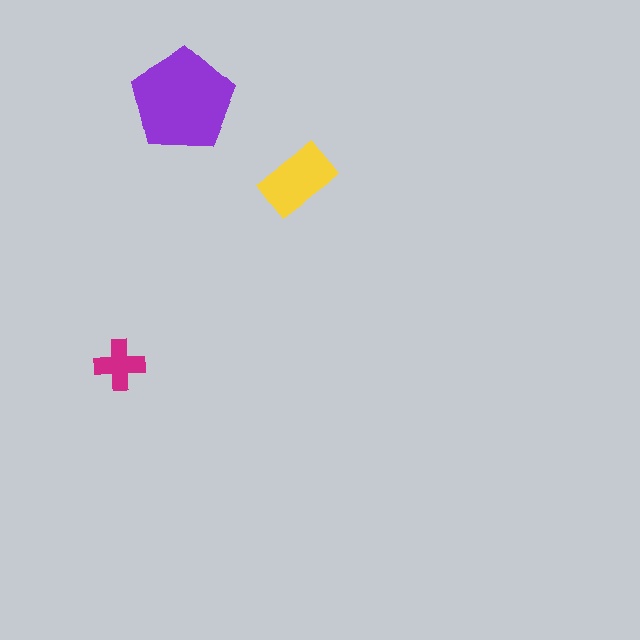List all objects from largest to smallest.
The purple pentagon, the yellow rectangle, the magenta cross.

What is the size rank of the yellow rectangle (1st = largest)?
2nd.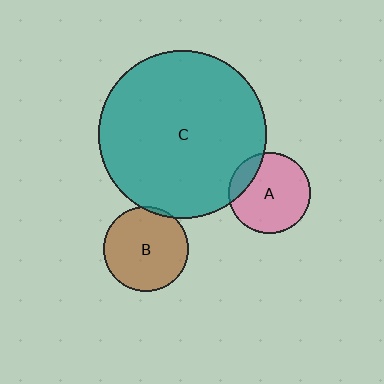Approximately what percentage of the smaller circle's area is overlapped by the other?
Approximately 15%.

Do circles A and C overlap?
Yes.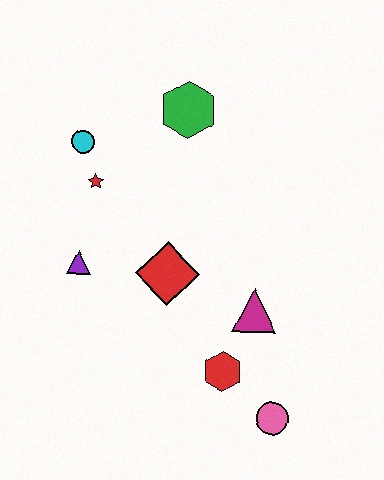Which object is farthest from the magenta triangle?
The cyan circle is farthest from the magenta triangle.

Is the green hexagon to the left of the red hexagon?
Yes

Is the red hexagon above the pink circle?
Yes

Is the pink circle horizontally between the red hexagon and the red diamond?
No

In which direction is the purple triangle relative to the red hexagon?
The purple triangle is to the left of the red hexagon.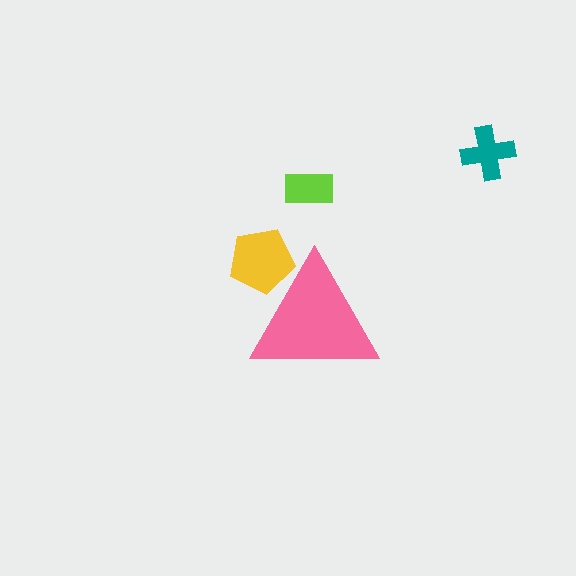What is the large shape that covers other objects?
A pink triangle.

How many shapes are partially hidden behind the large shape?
1 shape is partially hidden.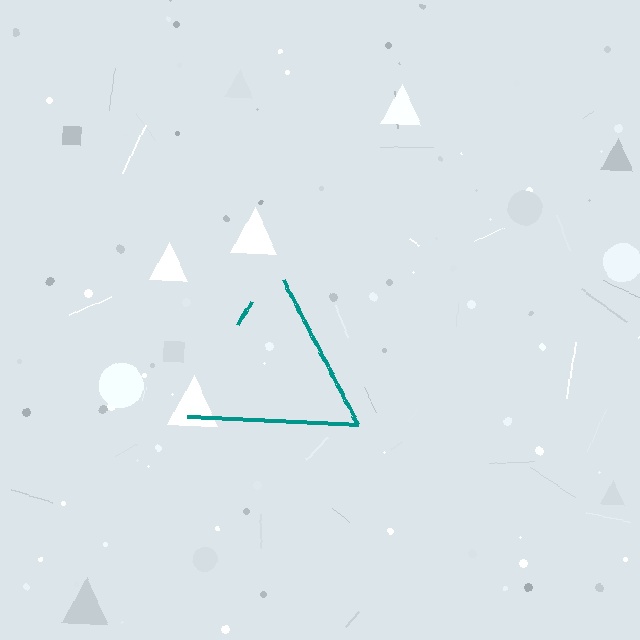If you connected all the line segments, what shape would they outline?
They would outline a triangle.